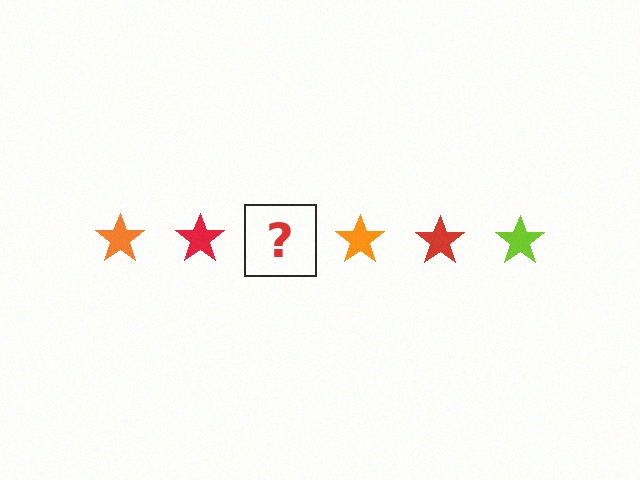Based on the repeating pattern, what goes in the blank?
The blank should be a lime star.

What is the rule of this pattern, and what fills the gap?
The rule is that the pattern cycles through orange, red, lime stars. The gap should be filled with a lime star.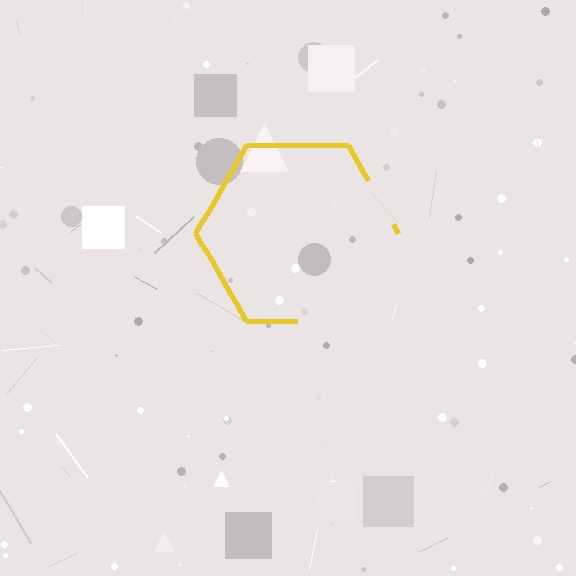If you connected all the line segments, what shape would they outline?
They would outline a hexagon.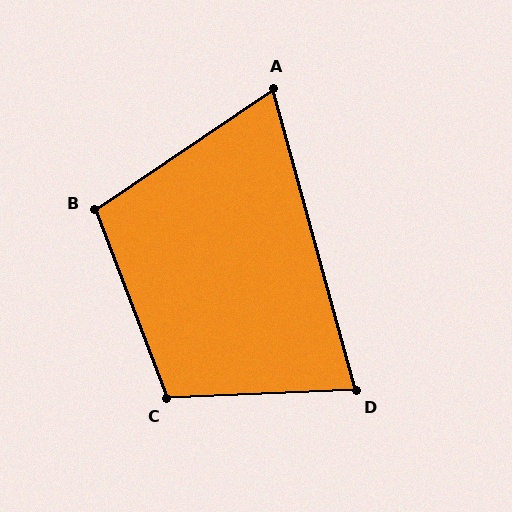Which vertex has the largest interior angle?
C, at approximately 109 degrees.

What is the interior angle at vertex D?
Approximately 77 degrees (acute).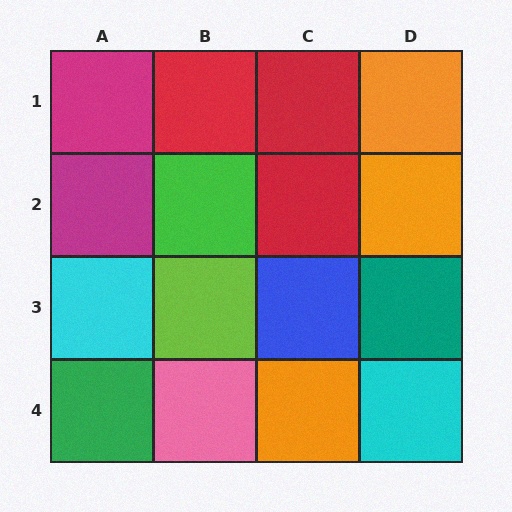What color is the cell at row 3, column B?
Lime.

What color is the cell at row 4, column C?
Orange.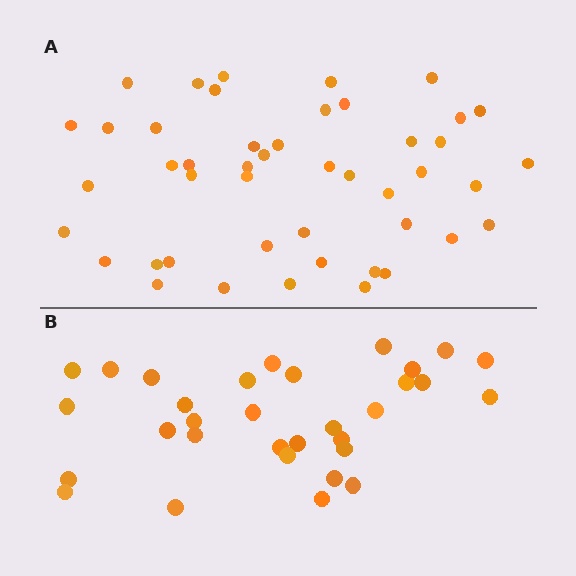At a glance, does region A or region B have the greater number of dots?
Region A (the top region) has more dots.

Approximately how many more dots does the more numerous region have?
Region A has approximately 15 more dots than region B.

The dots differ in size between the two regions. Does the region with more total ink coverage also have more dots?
No. Region B has more total ink coverage because its dots are larger, but region A actually contains more individual dots. Total area can be misleading — the number of items is what matters here.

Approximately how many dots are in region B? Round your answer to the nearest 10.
About 30 dots. (The exact count is 32, which rounds to 30.)